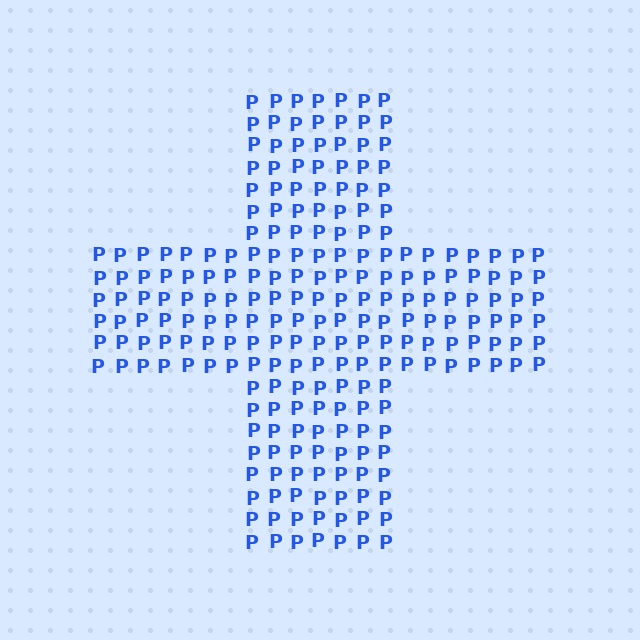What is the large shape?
The large shape is a cross.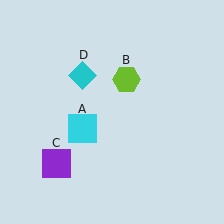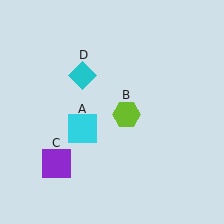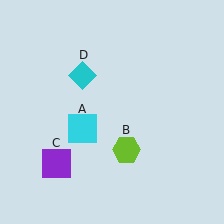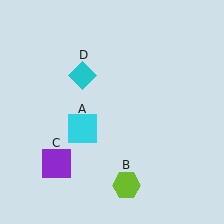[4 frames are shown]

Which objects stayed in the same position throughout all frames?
Cyan square (object A) and purple square (object C) and cyan diamond (object D) remained stationary.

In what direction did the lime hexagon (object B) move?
The lime hexagon (object B) moved down.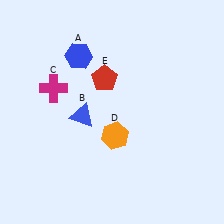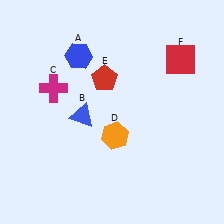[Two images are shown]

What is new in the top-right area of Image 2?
A red square (F) was added in the top-right area of Image 2.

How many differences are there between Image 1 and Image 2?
There is 1 difference between the two images.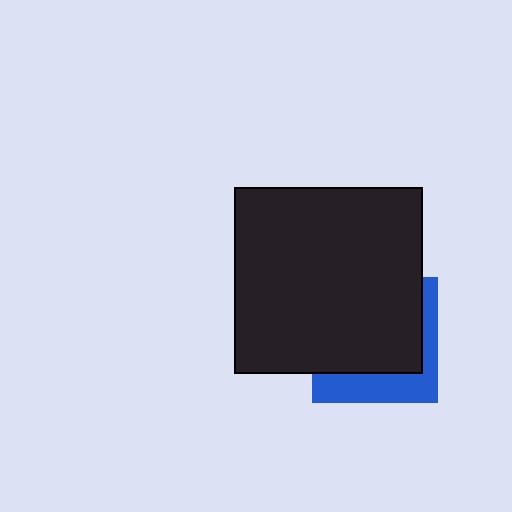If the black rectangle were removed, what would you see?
You would see the complete blue square.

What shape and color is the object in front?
The object in front is a black rectangle.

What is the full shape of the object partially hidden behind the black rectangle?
The partially hidden object is a blue square.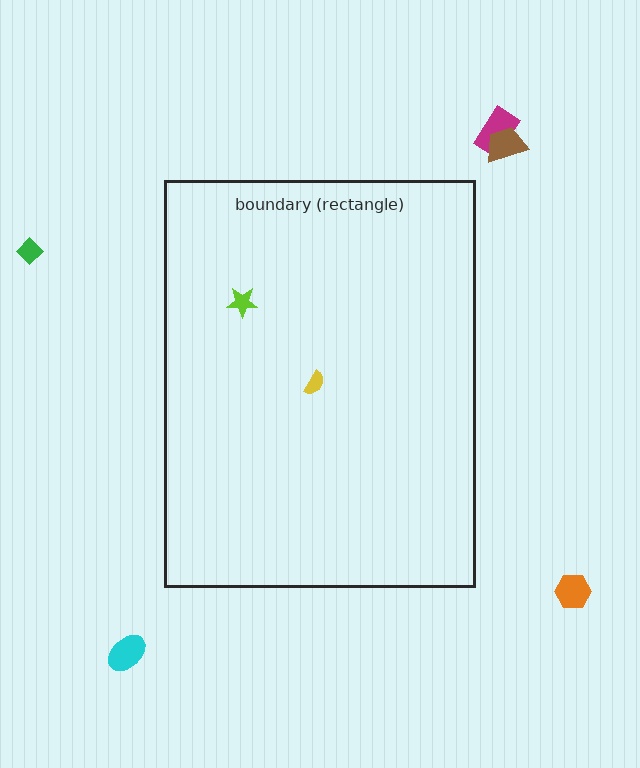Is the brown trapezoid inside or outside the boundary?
Outside.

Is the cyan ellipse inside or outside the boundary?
Outside.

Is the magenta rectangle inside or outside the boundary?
Outside.